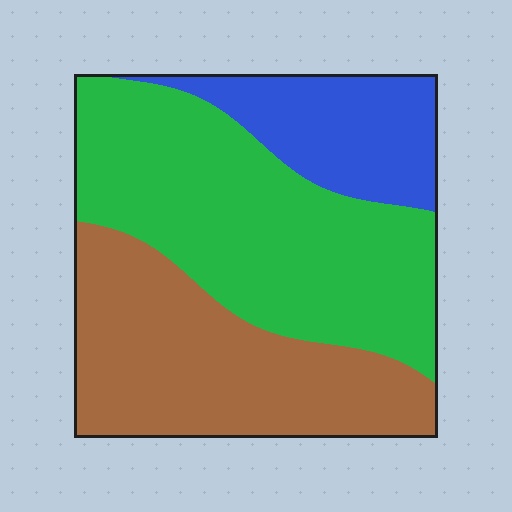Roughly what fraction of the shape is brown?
Brown takes up about three eighths (3/8) of the shape.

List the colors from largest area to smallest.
From largest to smallest: green, brown, blue.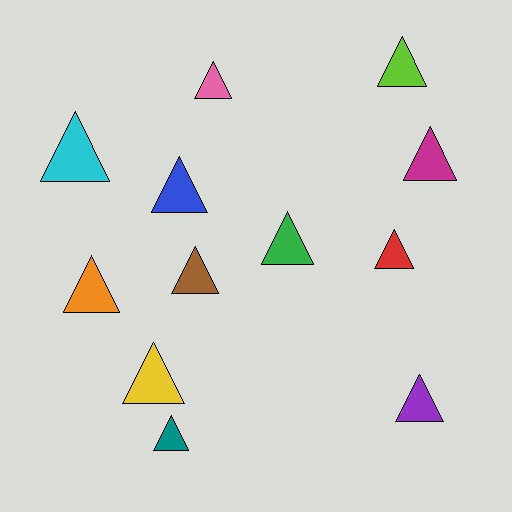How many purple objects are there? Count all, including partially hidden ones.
There is 1 purple object.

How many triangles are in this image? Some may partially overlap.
There are 12 triangles.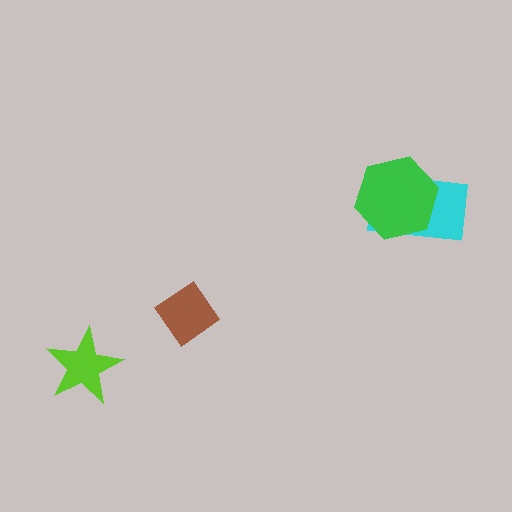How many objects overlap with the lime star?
0 objects overlap with the lime star.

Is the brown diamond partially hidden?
No, no other shape covers it.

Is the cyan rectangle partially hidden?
Yes, it is partially covered by another shape.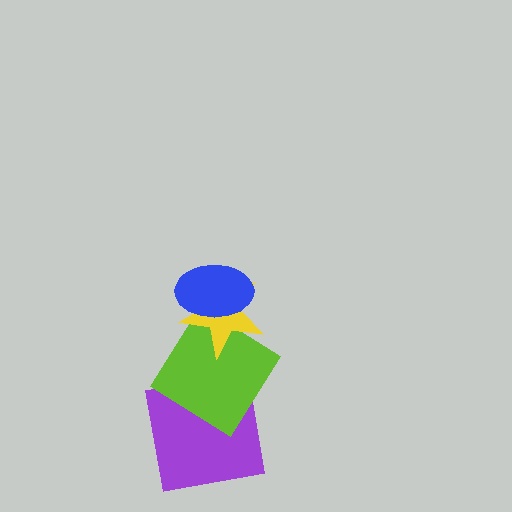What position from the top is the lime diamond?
The lime diamond is 3rd from the top.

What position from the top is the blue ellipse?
The blue ellipse is 1st from the top.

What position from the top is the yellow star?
The yellow star is 2nd from the top.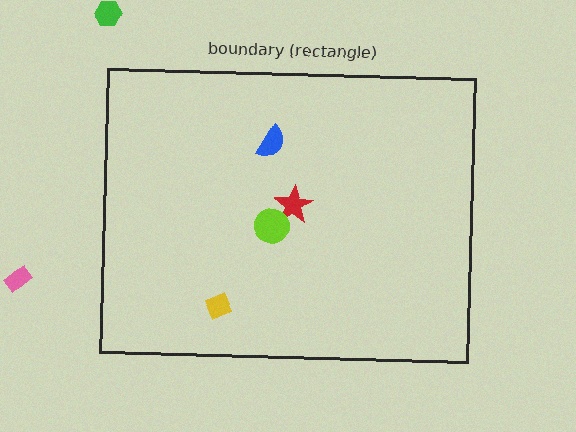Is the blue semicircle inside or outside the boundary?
Inside.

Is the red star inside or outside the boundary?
Inside.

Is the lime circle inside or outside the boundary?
Inside.